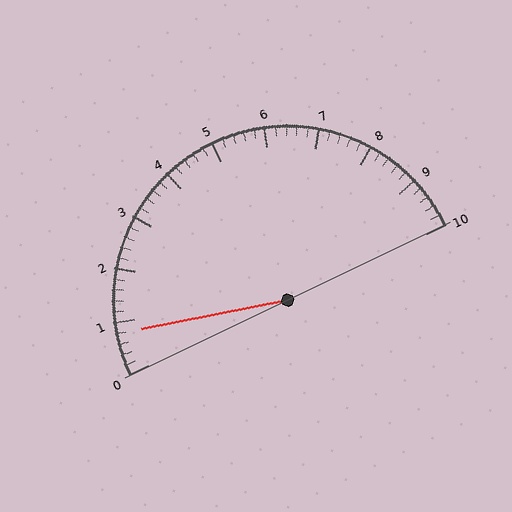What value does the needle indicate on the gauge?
The needle indicates approximately 0.8.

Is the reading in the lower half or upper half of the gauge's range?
The reading is in the lower half of the range (0 to 10).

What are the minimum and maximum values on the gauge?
The gauge ranges from 0 to 10.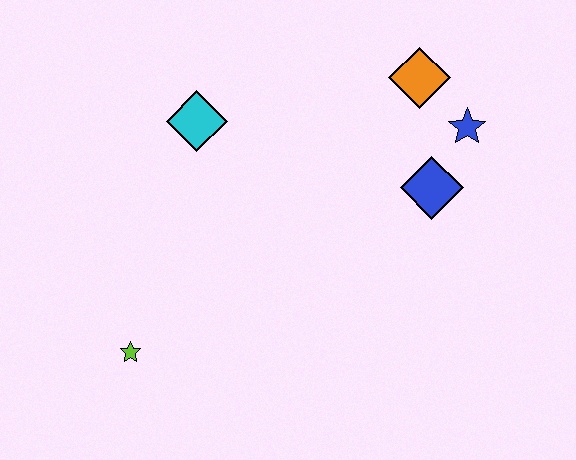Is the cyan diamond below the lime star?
No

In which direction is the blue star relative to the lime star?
The blue star is to the right of the lime star.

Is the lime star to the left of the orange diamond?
Yes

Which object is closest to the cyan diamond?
The orange diamond is closest to the cyan diamond.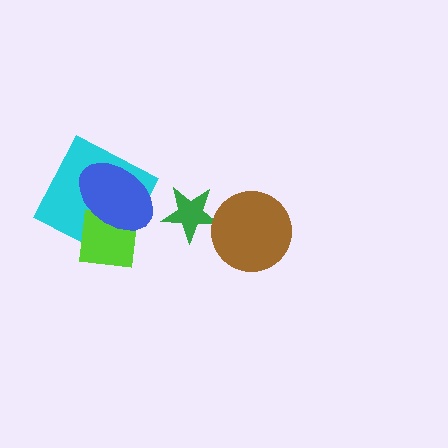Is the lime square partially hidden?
Yes, it is partially covered by another shape.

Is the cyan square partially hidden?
Yes, it is partially covered by another shape.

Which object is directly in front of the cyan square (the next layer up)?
The lime square is directly in front of the cyan square.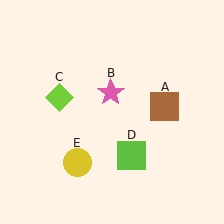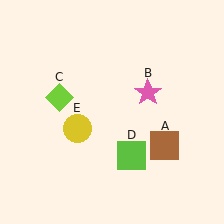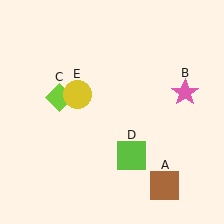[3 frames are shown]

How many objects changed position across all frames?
3 objects changed position: brown square (object A), pink star (object B), yellow circle (object E).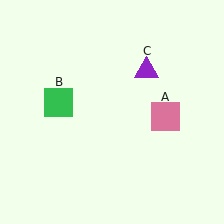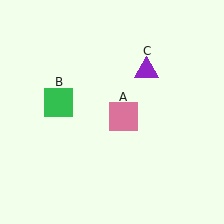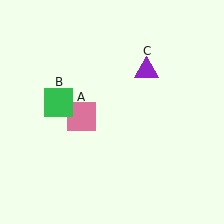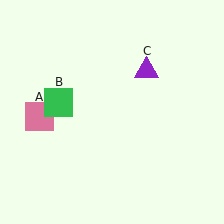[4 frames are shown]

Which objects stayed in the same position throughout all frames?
Green square (object B) and purple triangle (object C) remained stationary.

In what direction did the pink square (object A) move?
The pink square (object A) moved left.